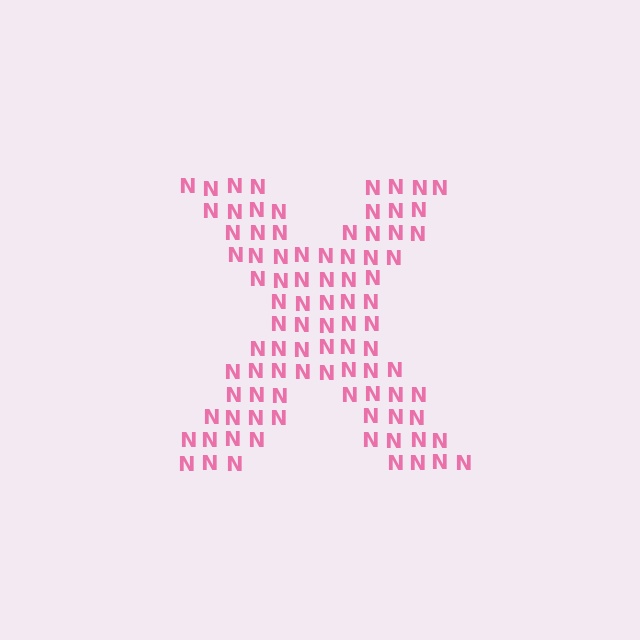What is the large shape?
The large shape is the letter X.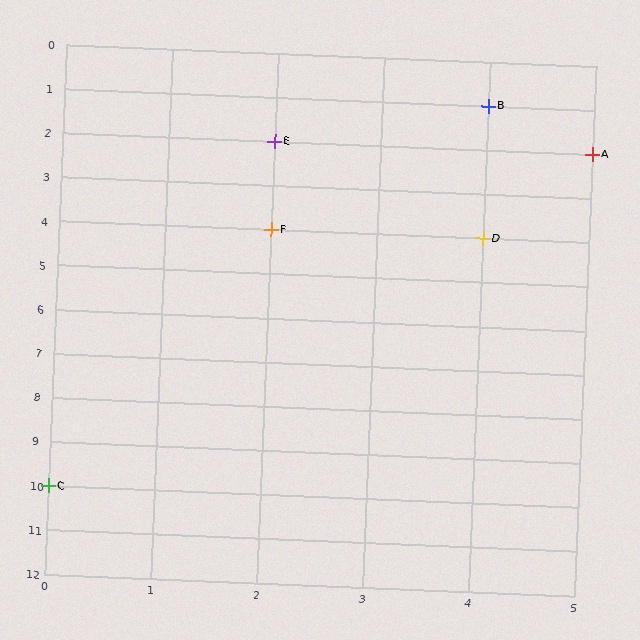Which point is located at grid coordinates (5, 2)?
Point A is at (5, 2).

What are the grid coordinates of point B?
Point B is at grid coordinates (4, 1).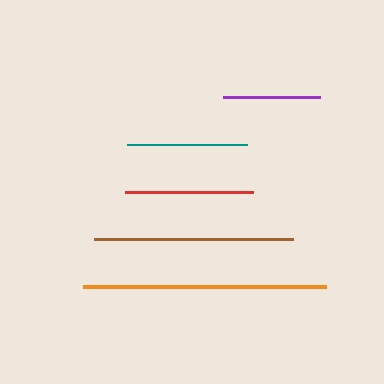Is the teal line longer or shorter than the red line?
The red line is longer than the teal line.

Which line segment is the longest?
The orange line is the longest at approximately 243 pixels.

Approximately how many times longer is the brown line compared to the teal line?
The brown line is approximately 1.7 times the length of the teal line.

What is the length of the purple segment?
The purple segment is approximately 97 pixels long.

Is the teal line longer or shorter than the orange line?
The orange line is longer than the teal line.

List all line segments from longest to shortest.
From longest to shortest: orange, brown, red, teal, purple.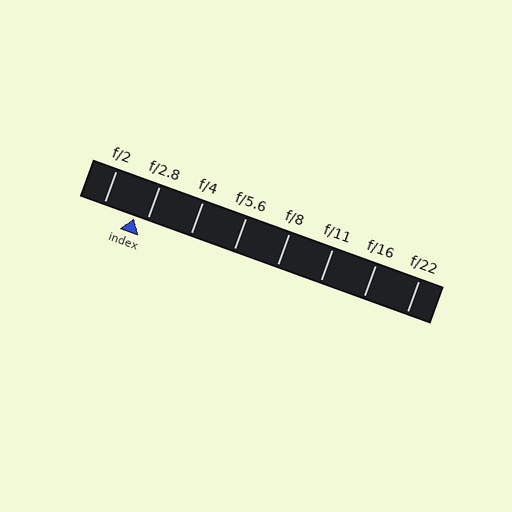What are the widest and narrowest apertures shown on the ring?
The widest aperture shown is f/2 and the narrowest is f/22.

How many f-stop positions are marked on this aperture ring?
There are 8 f-stop positions marked.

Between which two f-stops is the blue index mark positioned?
The index mark is between f/2 and f/2.8.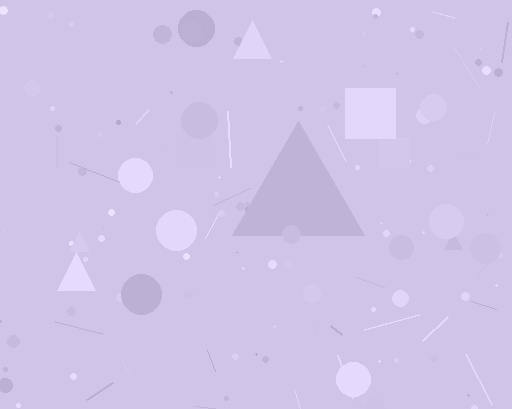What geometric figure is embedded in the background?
A triangle is embedded in the background.